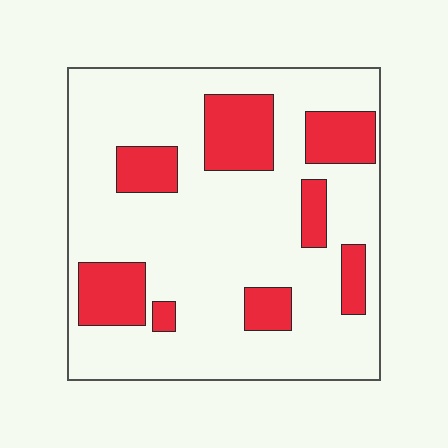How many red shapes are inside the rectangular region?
8.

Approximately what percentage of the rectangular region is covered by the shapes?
Approximately 25%.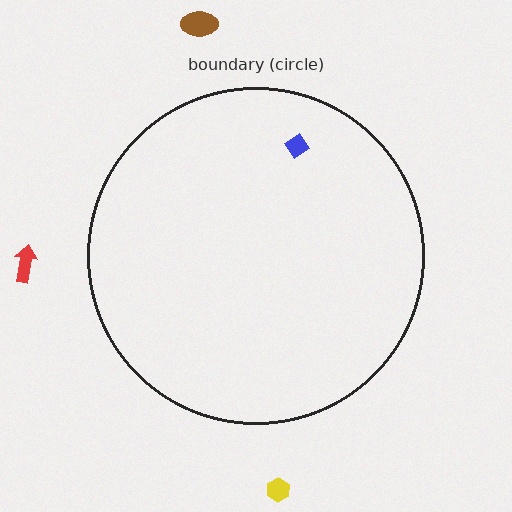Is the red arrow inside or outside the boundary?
Outside.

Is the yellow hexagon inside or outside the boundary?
Outside.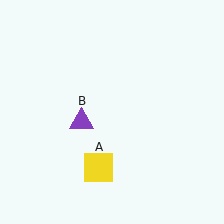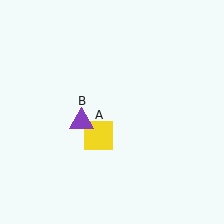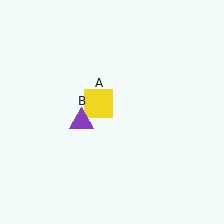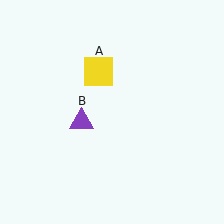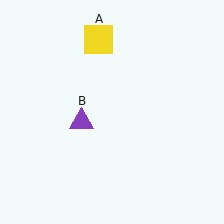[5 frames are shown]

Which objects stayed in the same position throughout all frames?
Purple triangle (object B) remained stationary.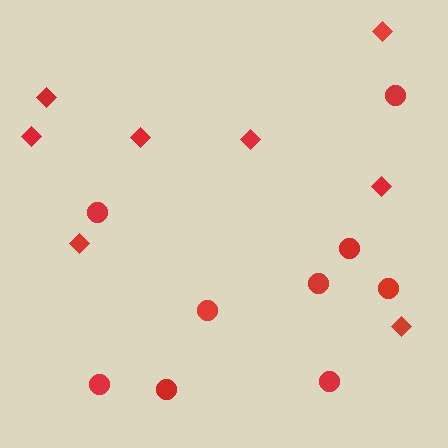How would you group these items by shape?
There are 2 groups: one group of circles (9) and one group of diamonds (8).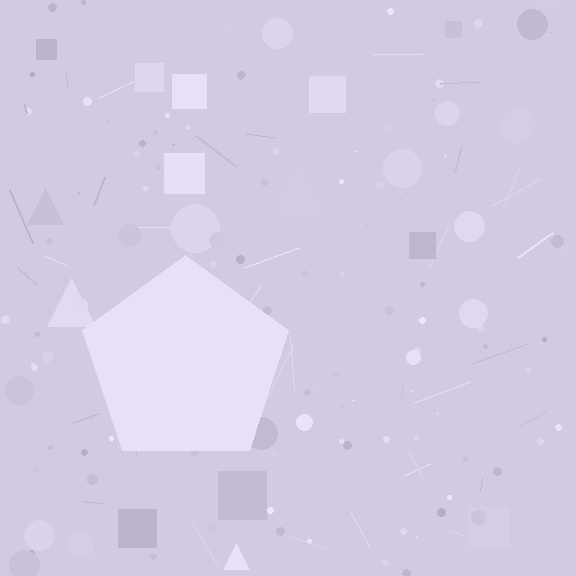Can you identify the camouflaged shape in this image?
The camouflaged shape is a pentagon.